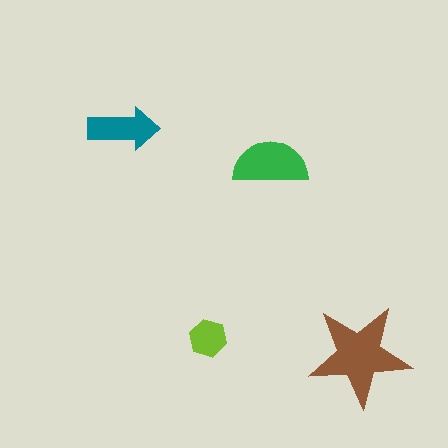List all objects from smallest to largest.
The lime hexagon, the teal arrow, the green semicircle, the brown star.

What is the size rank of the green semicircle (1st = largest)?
2nd.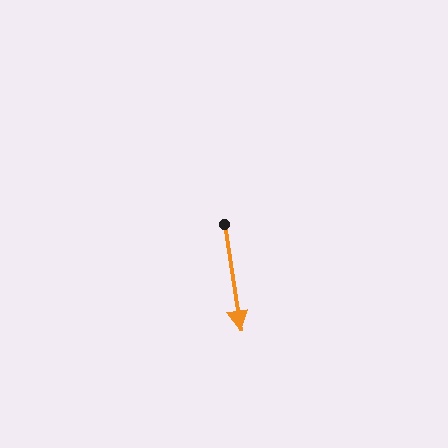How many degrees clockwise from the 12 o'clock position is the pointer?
Approximately 171 degrees.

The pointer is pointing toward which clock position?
Roughly 6 o'clock.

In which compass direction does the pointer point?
South.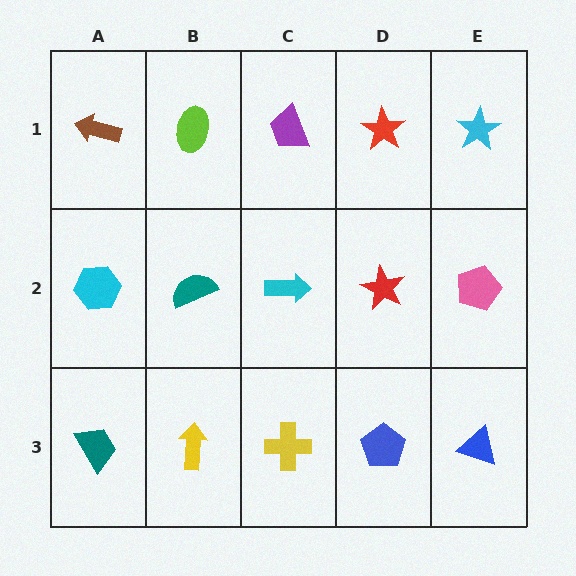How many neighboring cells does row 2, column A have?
3.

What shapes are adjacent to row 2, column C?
A purple trapezoid (row 1, column C), a yellow cross (row 3, column C), a teal semicircle (row 2, column B), a red star (row 2, column D).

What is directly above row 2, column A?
A brown arrow.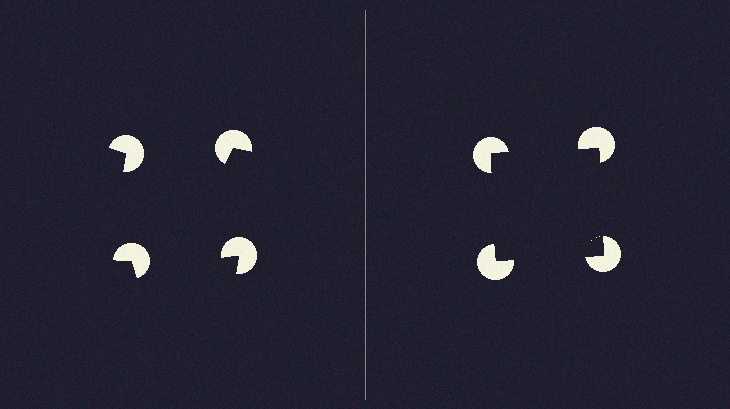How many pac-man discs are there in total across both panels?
8 — 4 on each side.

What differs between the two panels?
The pac-man discs are positioned identically on both sides; only the wedge orientations differ. On the right they align to a square; on the left they are misaligned.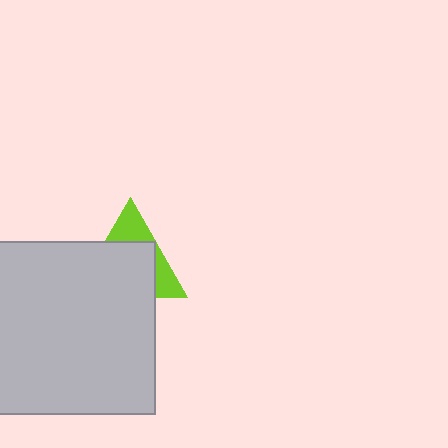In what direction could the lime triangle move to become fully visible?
The lime triangle could move up. That would shift it out from behind the light gray square entirely.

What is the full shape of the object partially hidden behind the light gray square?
The partially hidden object is a lime triangle.